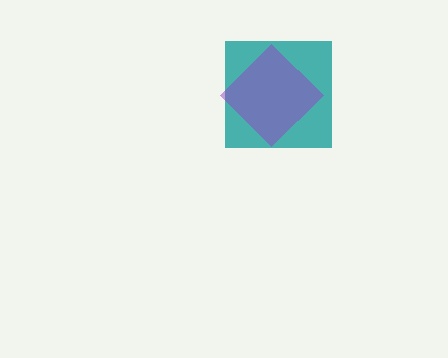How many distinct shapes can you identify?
There are 2 distinct shapes: a teal square, a purple diamond.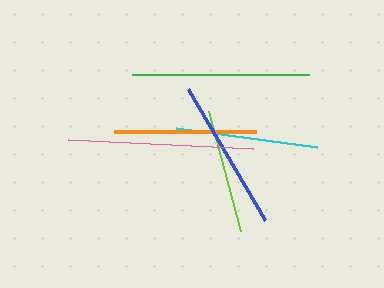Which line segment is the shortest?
The lime line is the shortest at approximately 124 pixels.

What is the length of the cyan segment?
The cyan segment is approximately 143 pixels long.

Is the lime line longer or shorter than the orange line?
The orange line is longer than the lime line.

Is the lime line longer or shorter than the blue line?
The blue line is longer than the lime line.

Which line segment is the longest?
The pink line is the longest at approximately 185 pixels.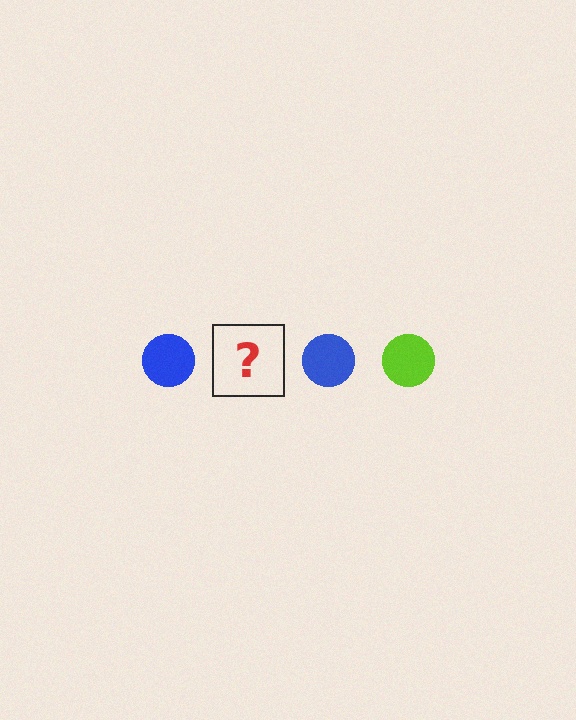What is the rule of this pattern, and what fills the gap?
The rule is that the pattern cycles through blue, lime circles. The gap should be filled with a lime circle.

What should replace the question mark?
The question mark should be replaced with a lime circle.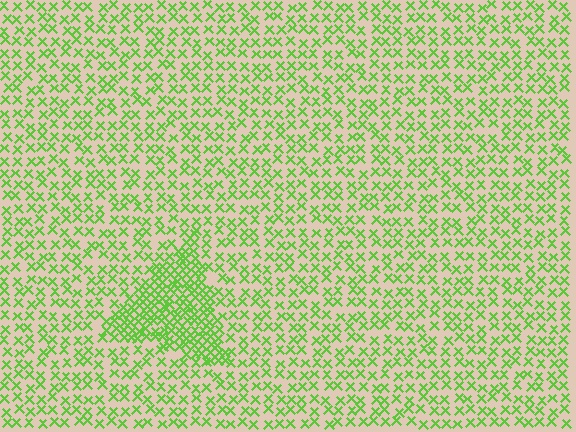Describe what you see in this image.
The image contains small lime elements arranged at two different densities. A triangle-shaped region is visible where the elements are more densely packed than the surrounding area.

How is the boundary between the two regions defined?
The boundary is defined by a change in element density (approximately 2.2x ratio). All elements are the same color, size, and shape.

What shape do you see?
I see a triangle.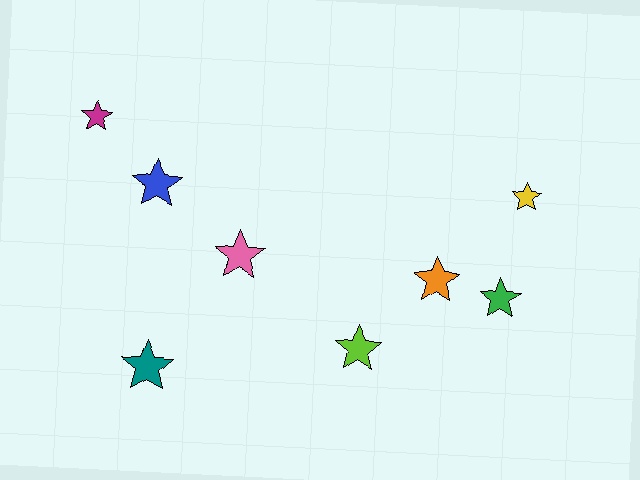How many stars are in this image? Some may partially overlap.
There are 8 stars.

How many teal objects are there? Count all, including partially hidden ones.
There is 1 teal object.